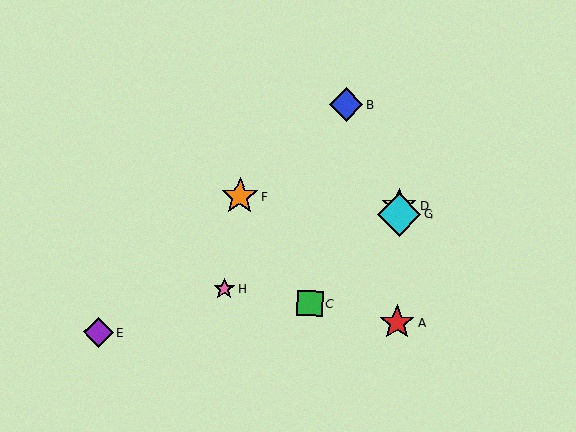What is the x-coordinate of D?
Object D is at x≈399.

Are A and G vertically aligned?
Yes, both are at x≈397.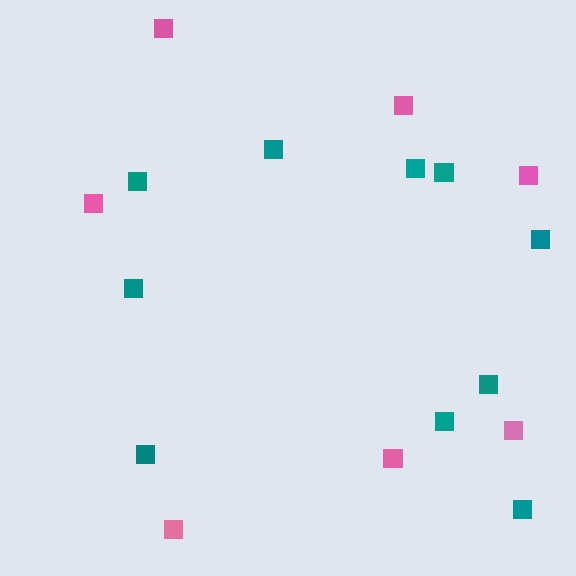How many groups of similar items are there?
There are 2 groups: one group of pink squares (7) and one group of teal squares (10).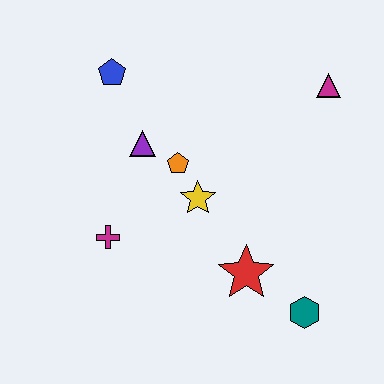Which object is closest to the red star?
The teal hexagon is closest to the red star.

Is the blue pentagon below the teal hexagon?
No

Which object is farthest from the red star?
The blue pentagon is farthest from the red star.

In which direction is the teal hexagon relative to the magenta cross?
The teal hexagon is to the right of the magenta cross.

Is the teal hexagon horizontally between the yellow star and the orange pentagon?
No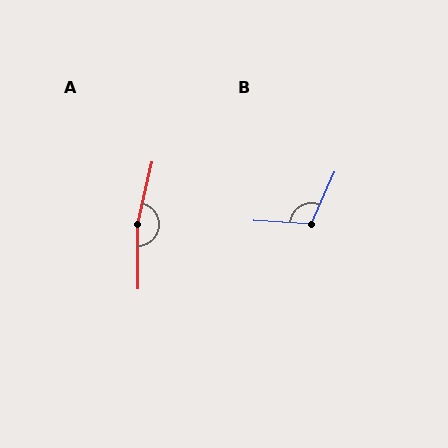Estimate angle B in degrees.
Approximately 110 degrees.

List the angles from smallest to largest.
B (110°), A (167°).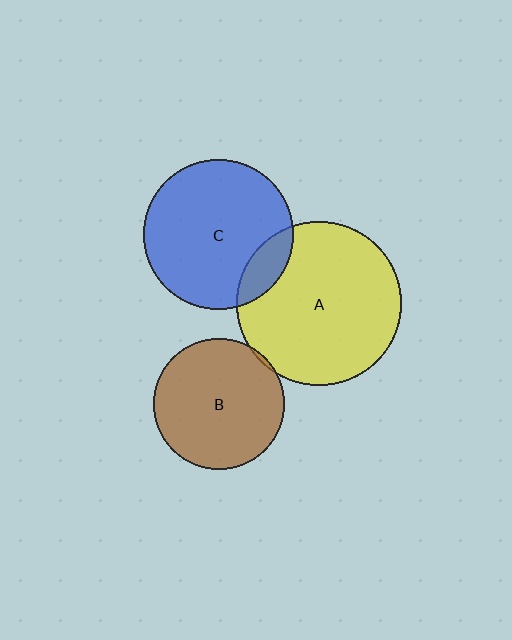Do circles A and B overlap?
Yes.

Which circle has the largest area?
Circle A (yellow).